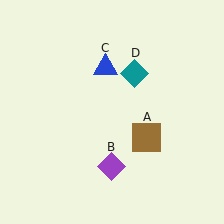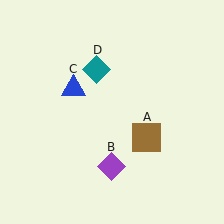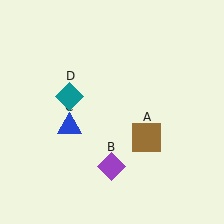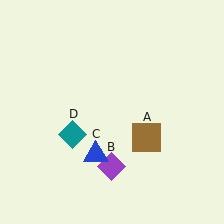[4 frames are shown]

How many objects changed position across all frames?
2 objects changed position: blue triangle (object C), teal diamond (object D).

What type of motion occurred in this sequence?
The blue triangle (object C), teal diamond (object D) rotated counterclockwise around the center of the scene.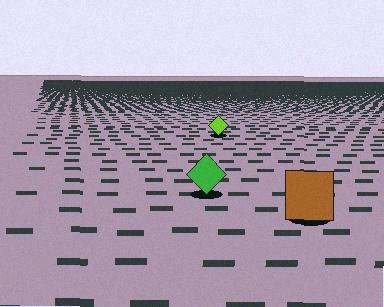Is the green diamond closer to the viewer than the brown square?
No. The brown square is closer — you can tell from the texture gradient: the ground texture is coarser near it.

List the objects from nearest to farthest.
From nearest to farthest: the brown square, the green diamond, the lime diamond.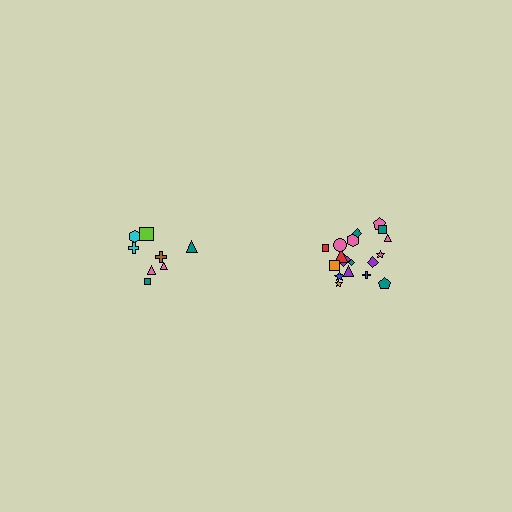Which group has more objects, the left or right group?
The right group.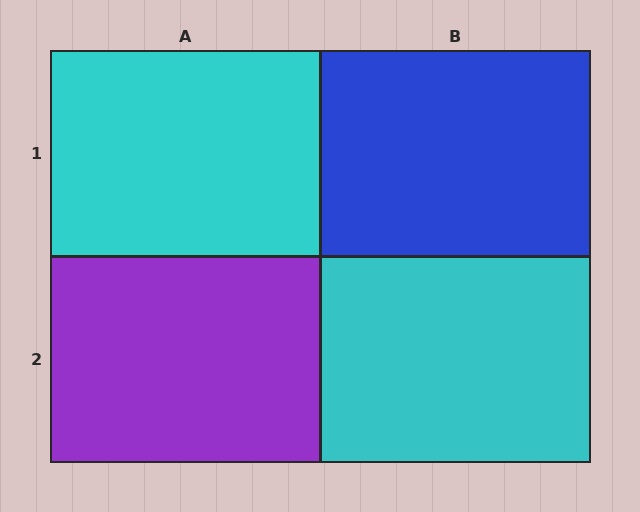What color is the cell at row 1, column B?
Blue.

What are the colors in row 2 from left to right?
Purple, cyan.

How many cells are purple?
1 cell is purple.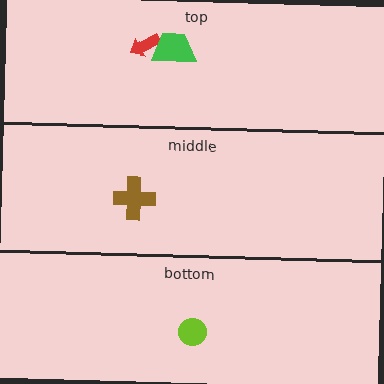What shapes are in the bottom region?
The lime circle.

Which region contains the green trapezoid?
The top region.